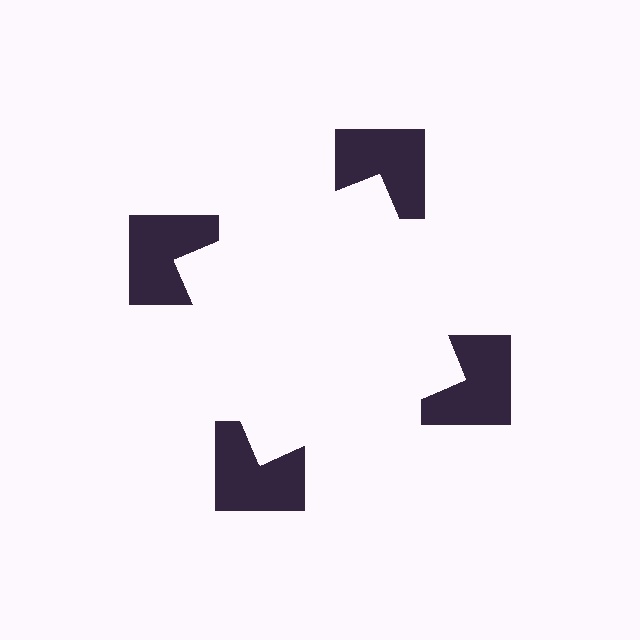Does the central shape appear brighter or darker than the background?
It typically appears slightly brighter than the background, even though no actual brightness change is drawn.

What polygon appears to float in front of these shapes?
An illusory square — its edges are inferred from the aligned wedge cuts in the notched squares, not physically drawn.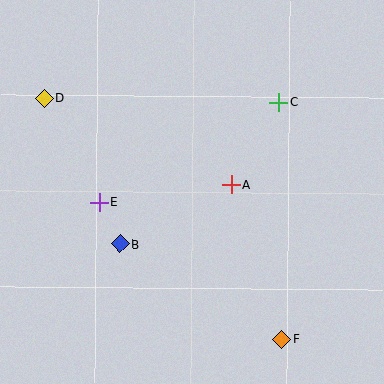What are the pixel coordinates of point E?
Point E is at (99, 202).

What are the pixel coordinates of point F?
Point F is at (282, 339).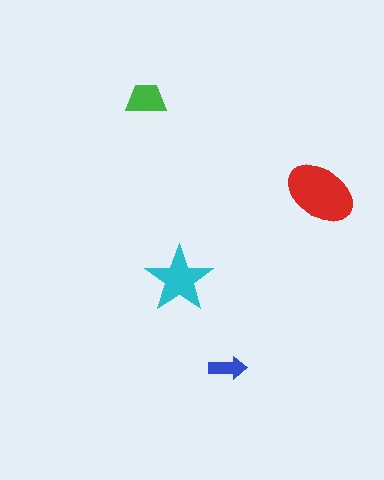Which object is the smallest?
The blue arrow.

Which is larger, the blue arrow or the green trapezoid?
The green trapezoid.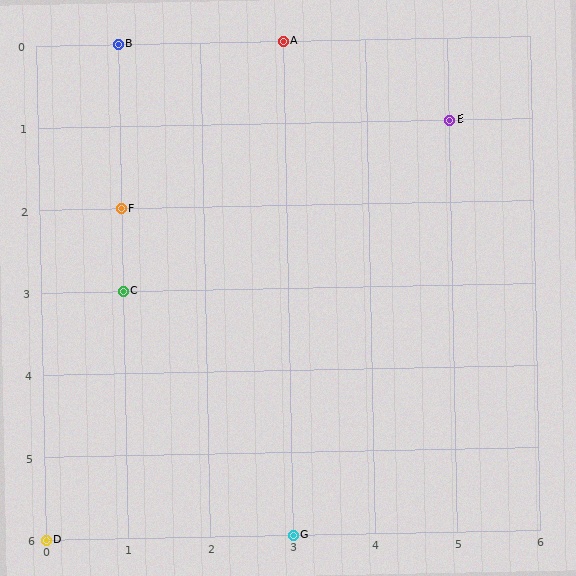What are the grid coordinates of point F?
Point F is at grid coordinates (1, 2).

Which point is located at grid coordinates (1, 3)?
Point C is at (1, 3).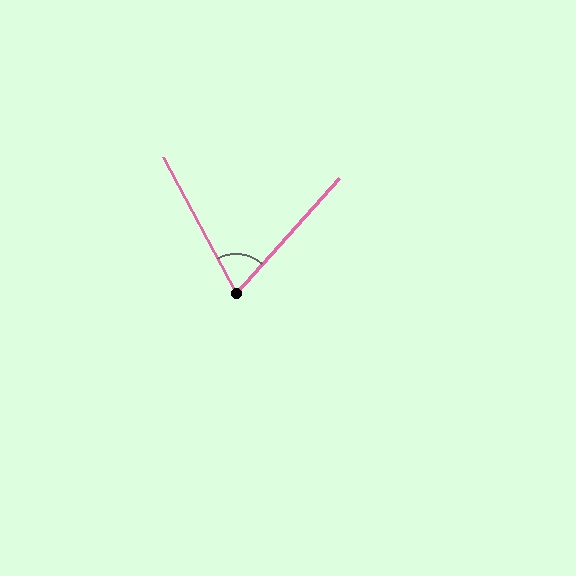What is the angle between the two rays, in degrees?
Approximately 70 degrees.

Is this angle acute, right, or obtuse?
It is acute.